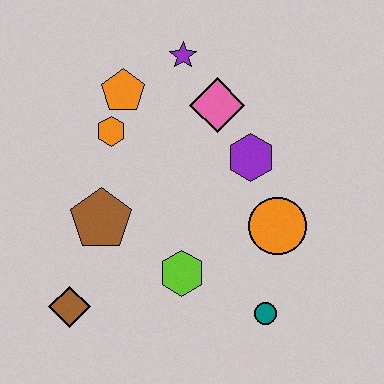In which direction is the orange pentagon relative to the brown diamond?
The orange pentagon is above the brown diamond.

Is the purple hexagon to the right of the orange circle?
No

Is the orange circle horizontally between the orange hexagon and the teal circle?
No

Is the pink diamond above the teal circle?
Yes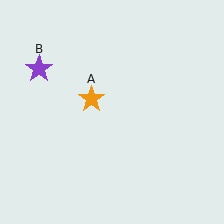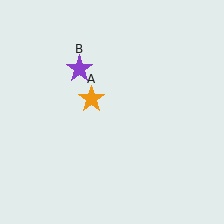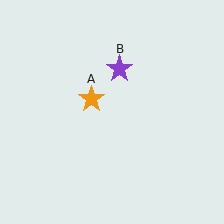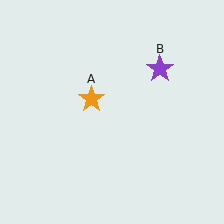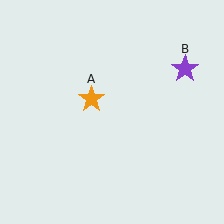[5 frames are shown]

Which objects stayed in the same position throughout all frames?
Orange star (object A) remained stationary.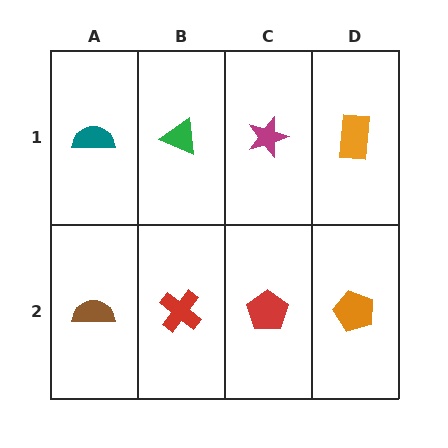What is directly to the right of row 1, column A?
A green triangle.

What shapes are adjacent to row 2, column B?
A green triangle (row 1, column B), a brown semicircle (row 2, column A), a red pentagon (row 2, column C).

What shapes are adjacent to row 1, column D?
An orange pentagon (row 2, column D), a magenta star (row 1, column C).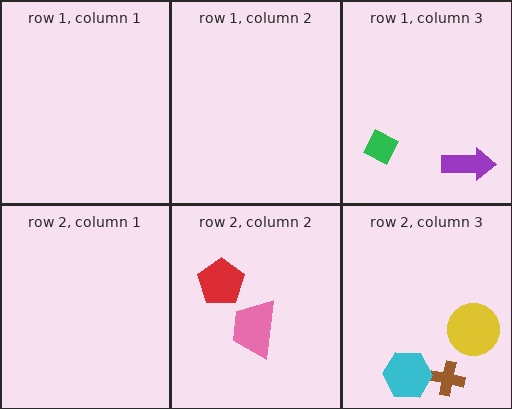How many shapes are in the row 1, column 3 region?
2.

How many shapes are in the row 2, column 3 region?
3.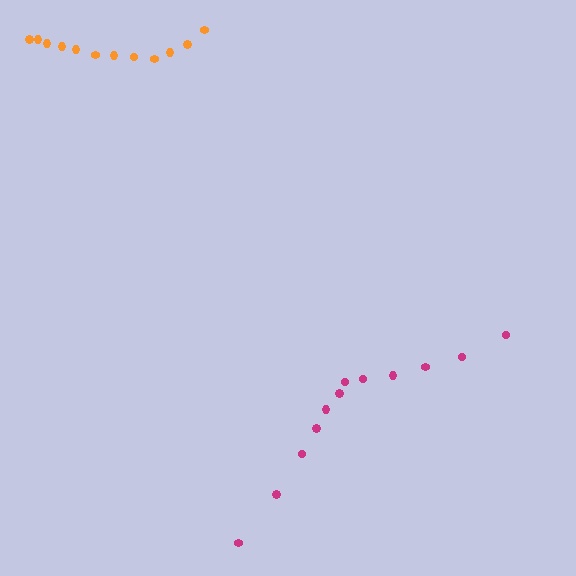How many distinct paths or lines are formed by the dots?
There are 2 distinct paths.